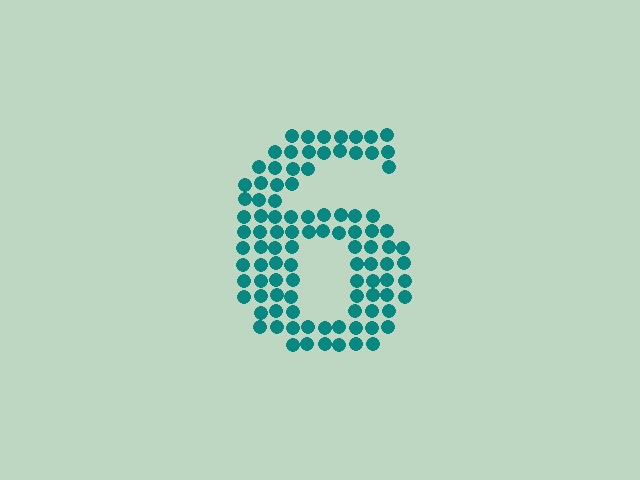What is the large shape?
The large shape is the digit 6.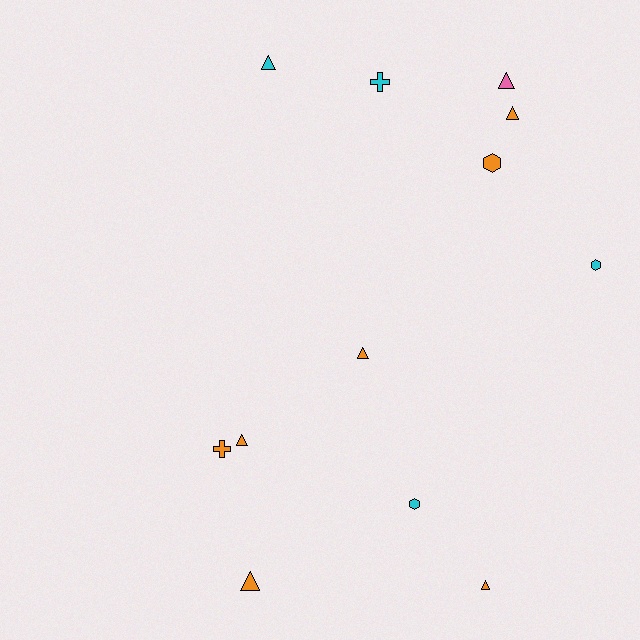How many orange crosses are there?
There is 1 orange cross.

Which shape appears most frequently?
Triangle, with 7 objects.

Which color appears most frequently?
Orange, with 7 objects.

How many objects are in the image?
There are 12 objects.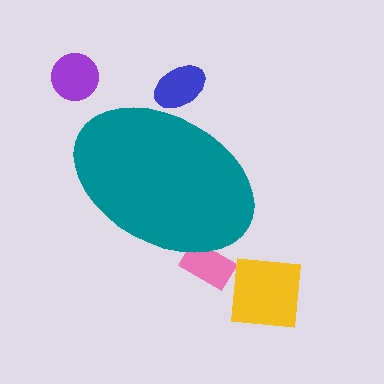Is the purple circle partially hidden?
No, the purple circle is fully visible.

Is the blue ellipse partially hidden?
Yes, the blue ellipse is partially hidden behind the teal ellipse.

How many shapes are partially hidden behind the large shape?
2 shapes are partially hidden.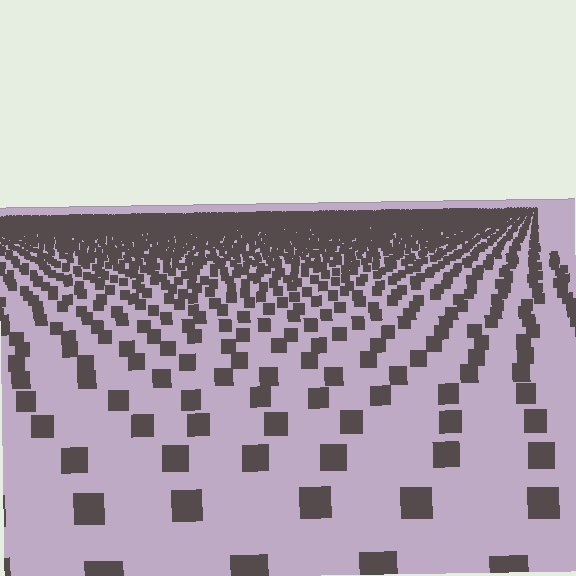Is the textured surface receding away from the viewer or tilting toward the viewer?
The surface is receding away from the viewer. Texture elements get smaller and denser toward the top.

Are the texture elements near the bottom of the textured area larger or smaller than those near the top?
Larger. Near the bottom, elements are closer to the viewer and appear at a bigger on-screen size.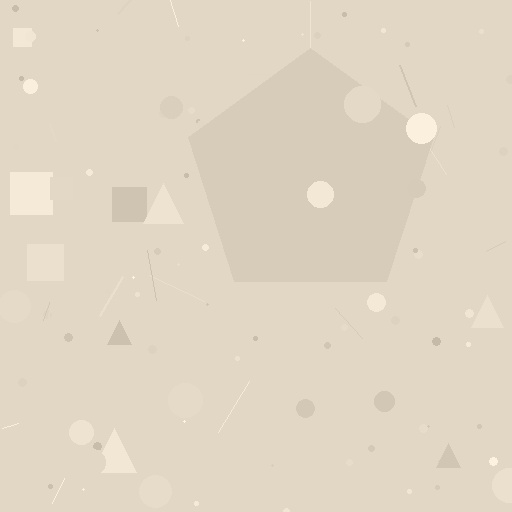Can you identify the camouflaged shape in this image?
The camouflaged shape is a pentagon.